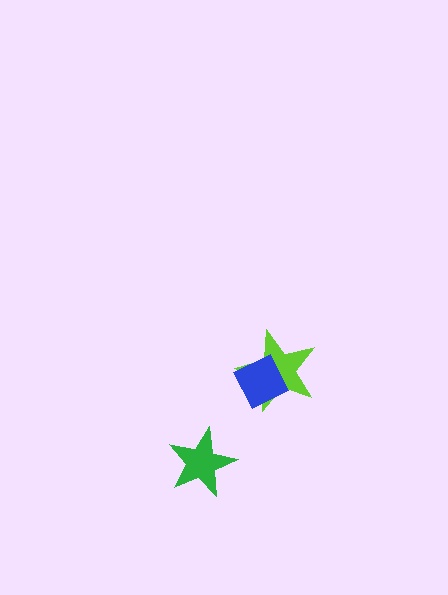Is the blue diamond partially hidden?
No, no other shape covers it.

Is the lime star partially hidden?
Yes, it is partially covered by another shape.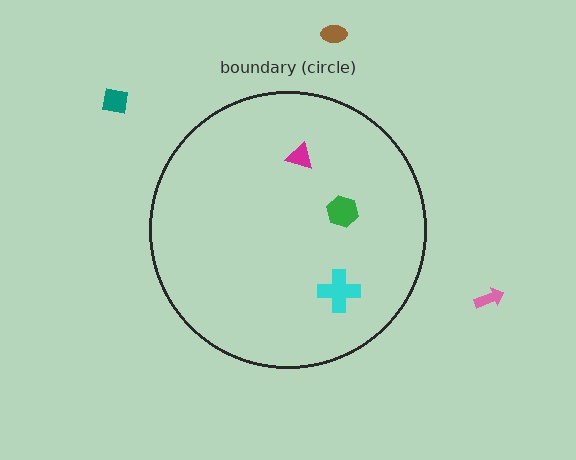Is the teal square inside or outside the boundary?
Outside.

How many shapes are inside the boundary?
3 inside, 3 outside.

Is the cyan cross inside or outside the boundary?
Inside.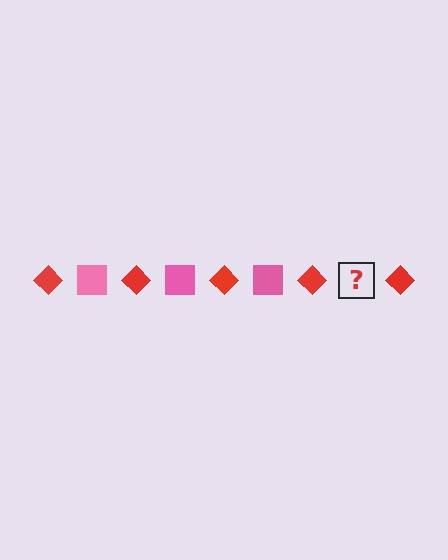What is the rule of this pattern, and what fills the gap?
The rule is that the pattern alternates between red diamond and pink square. The gap should be filled with a pink square.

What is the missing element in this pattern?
The missing element is a pink square.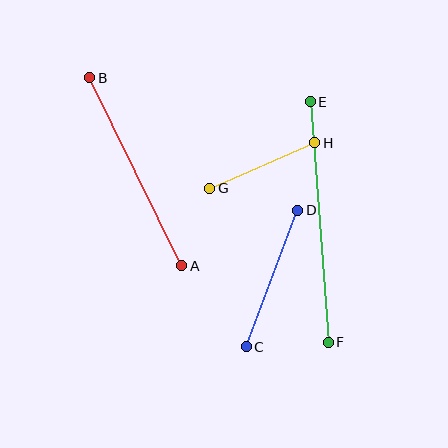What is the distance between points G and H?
The distance is approximately 114 pixels.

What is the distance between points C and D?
The distance is approximately 146 pixels.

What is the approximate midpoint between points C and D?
The midpoint is at approximately (272, 278) pixels.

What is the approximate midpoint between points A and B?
The midpoint is at approximately (136, 172) pixels.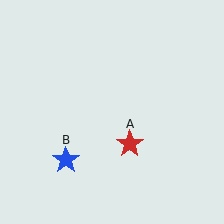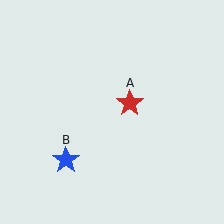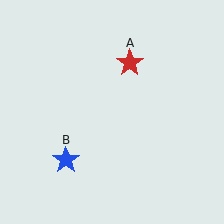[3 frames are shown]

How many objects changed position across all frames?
1 object changed position: red star (object A).